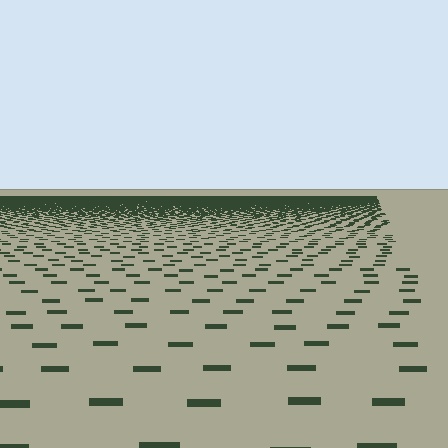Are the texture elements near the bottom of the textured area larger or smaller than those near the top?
Larger. Near the bottom, elements are closer to the viewer and appear at a bigger on-screen size.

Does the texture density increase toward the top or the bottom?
Density increases toward the top.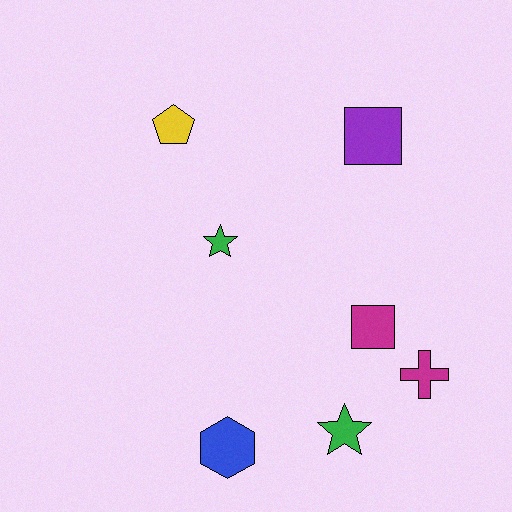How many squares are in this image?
There are 2 squares.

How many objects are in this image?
There are 7 objects.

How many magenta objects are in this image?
There are 2 magenta objects.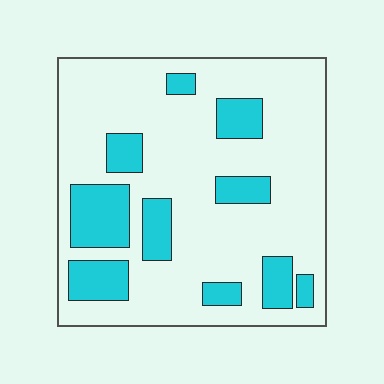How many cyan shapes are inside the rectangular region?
10.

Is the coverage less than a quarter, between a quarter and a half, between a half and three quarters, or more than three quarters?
Less than a quarter.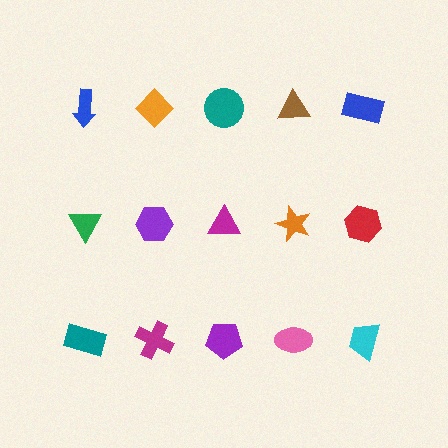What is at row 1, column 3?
A teal circle.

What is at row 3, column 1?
A teal rectangle.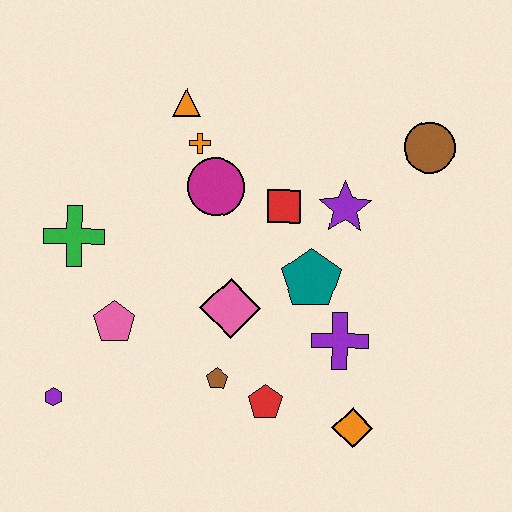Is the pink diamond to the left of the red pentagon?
Yes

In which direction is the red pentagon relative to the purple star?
The red pentagon is below the purple star.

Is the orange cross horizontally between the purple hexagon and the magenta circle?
Yes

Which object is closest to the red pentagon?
The brown pentagon is closest to the red pentagon.